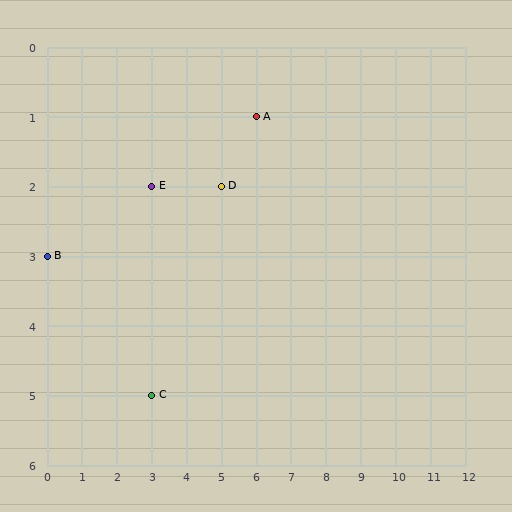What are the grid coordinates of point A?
Point A is at grid coordinates (6, 1).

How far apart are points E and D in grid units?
Points E and D are 2 columns apart.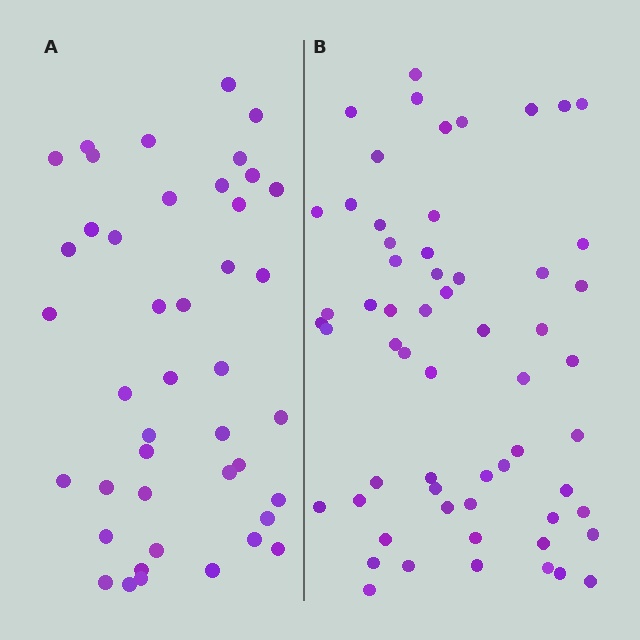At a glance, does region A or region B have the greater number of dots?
Region B (the right region) has more dots.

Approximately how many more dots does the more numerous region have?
Region B has approximately 15 more dots than region A.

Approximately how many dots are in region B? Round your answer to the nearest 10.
About 60 dots.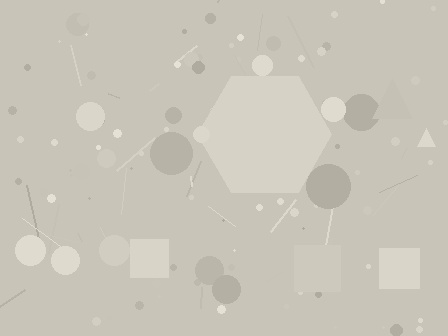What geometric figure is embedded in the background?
A hexagon is embedded in the background.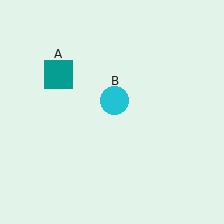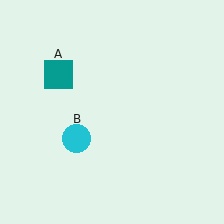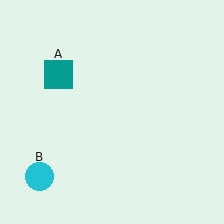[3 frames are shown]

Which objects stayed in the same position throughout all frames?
Teal square (object A) remained stationary.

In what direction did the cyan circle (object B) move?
The cyan circle (object B) moved down and to the left.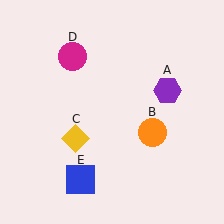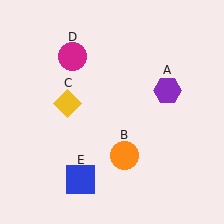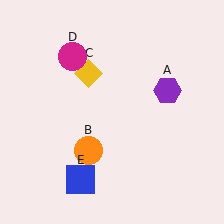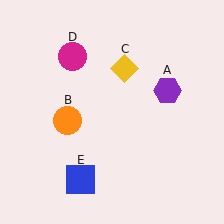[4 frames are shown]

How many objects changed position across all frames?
2 objects changed position: orange circle (object B), yellow diamond (object C).